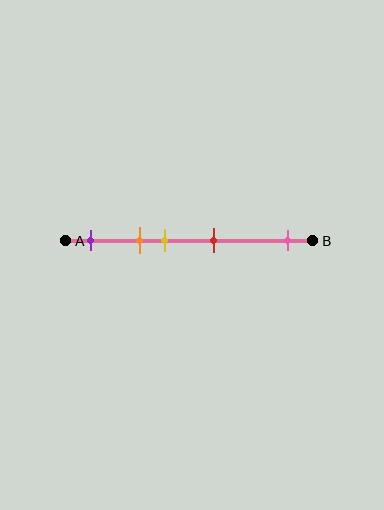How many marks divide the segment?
There are 5 marks dividing the segment.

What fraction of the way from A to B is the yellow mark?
The yellow mark is approximately 40% (0.4) of the way from A to B.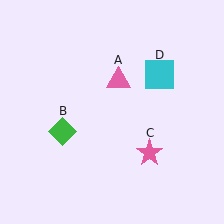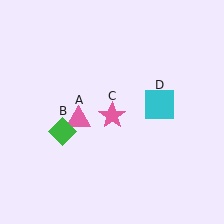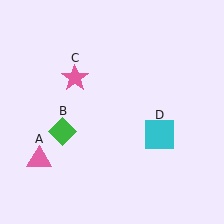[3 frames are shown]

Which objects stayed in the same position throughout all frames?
Green diamond (object B) remained stationary.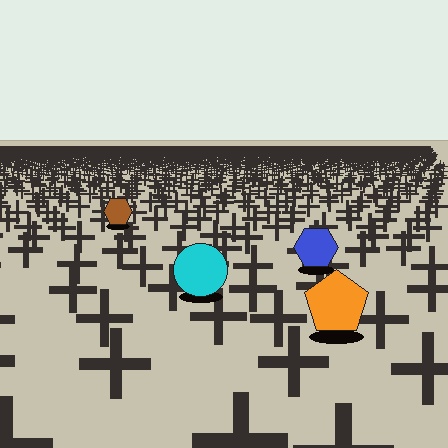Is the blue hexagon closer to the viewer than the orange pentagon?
No. The orange pentagon is closer — you can tell from the texture gradient: the ground texture is coarser near it.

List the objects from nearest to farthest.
From nearest to farthest: the orange pentagon, the cyan circle, the blue hexagon, the brown hexagon.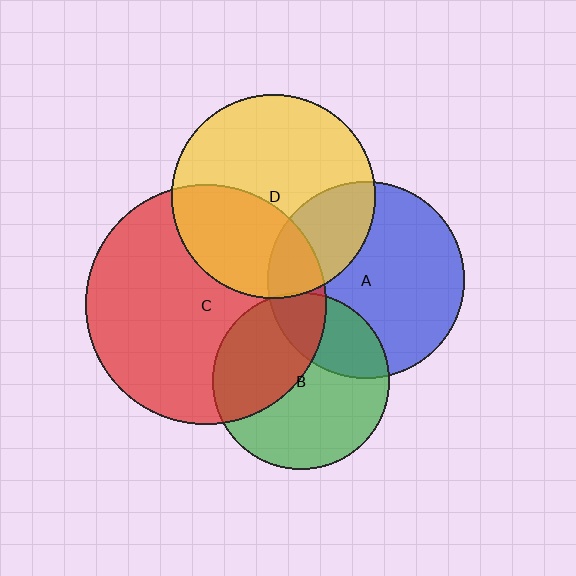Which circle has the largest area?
Circle C (red).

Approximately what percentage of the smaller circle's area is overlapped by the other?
Approximately 35%.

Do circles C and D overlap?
Yes.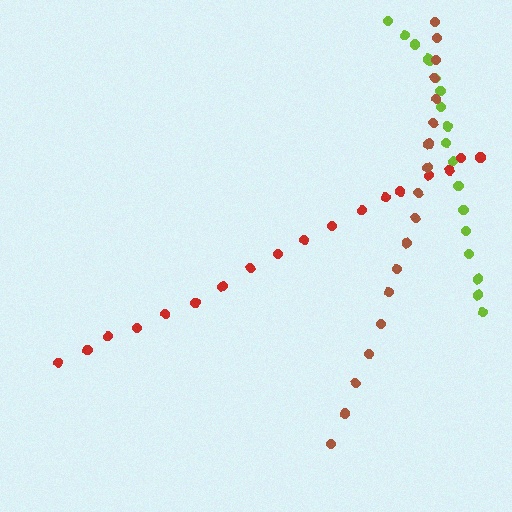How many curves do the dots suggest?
There are 3 distinct paths.